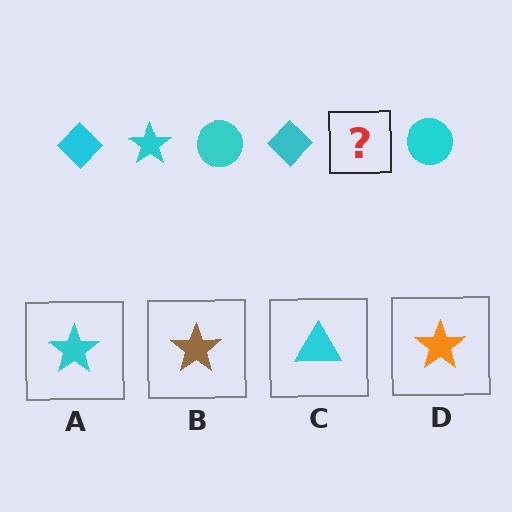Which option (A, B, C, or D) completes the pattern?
A.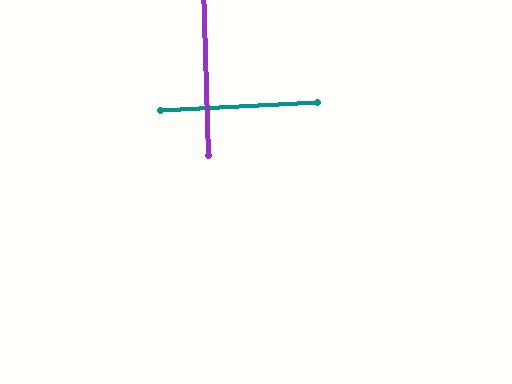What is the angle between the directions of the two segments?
Approximately 89 degrees.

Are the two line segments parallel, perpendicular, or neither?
Perpendicular — they meet at approximately 89°.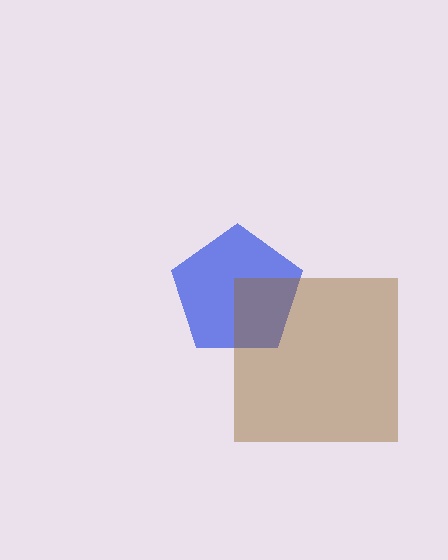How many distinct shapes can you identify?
There are 2 distinct shapes: a blue pentagon, a brown square.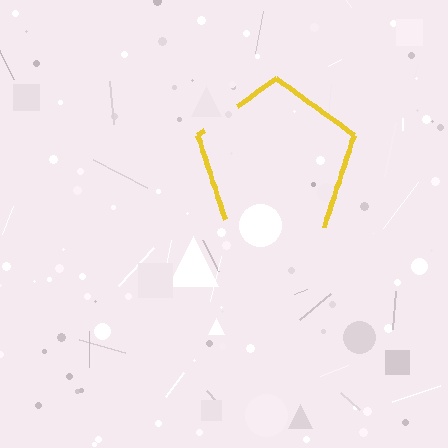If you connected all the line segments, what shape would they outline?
They would outline a pentagon.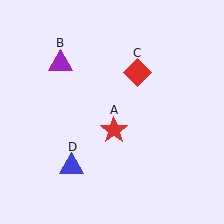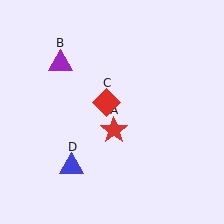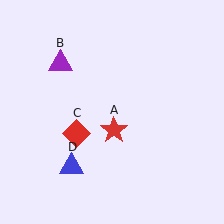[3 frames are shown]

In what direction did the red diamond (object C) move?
The red diamond (object C) moved down and to the left.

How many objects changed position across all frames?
1 object changed position: red diamond (object C).